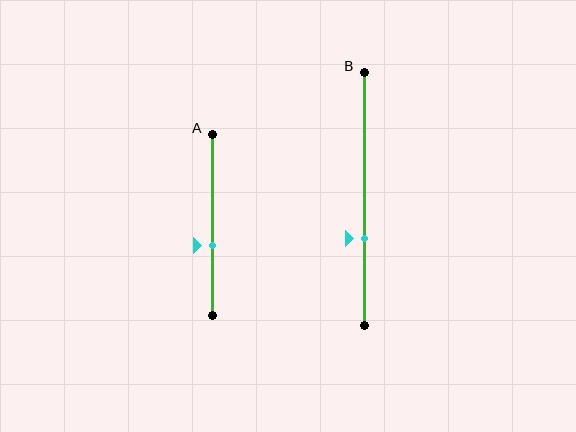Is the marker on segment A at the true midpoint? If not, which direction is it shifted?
No, the marker on segment A is shifted downward by about 11% of the segment length.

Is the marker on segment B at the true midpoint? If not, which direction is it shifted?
No, the marker on segment B is shifted downward by about 15% of the segment length.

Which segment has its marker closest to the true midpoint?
Segment A has its marker closest to the true midpoint.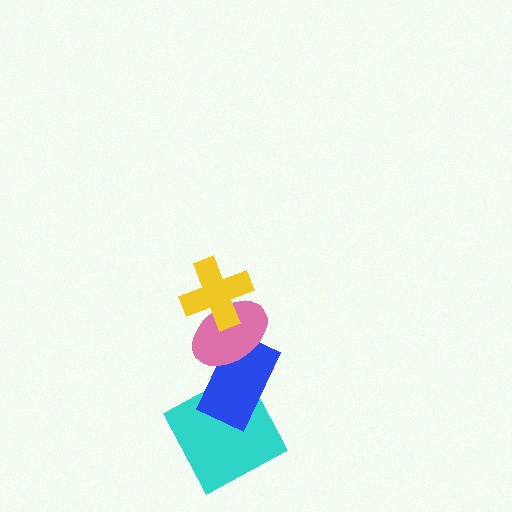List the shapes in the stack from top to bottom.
From top to bottom: the yellow cross, the pink ellipse, the blue rectangle, the cyan square.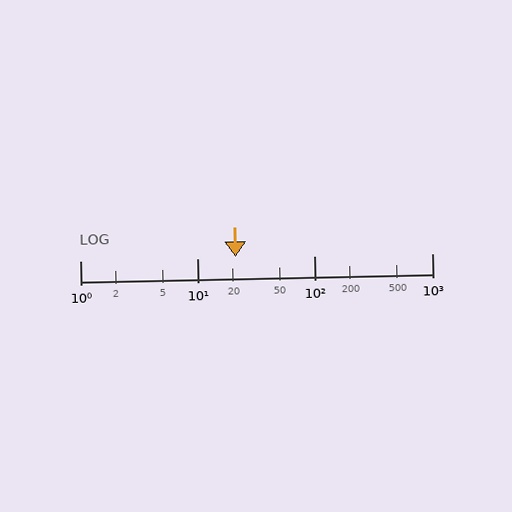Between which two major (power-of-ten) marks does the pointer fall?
The pointer is between 10 and 100.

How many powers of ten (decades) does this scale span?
The scale spans 3 decades, from 1 to 1000.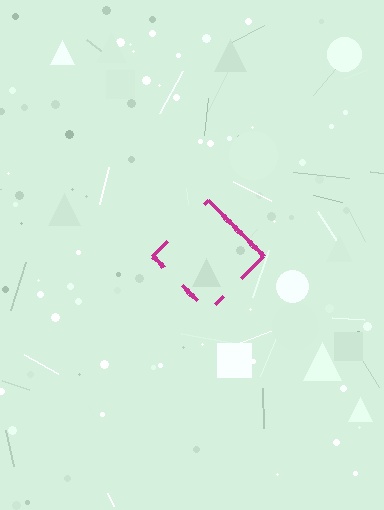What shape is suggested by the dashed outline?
The dashed outline suggests a diamond.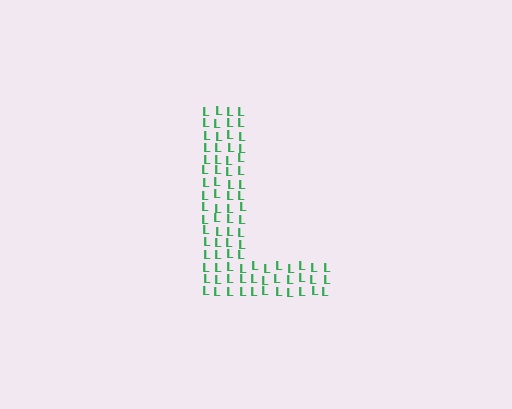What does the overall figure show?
The overall figure shows the letter L.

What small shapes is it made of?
It is made of small letter L's.